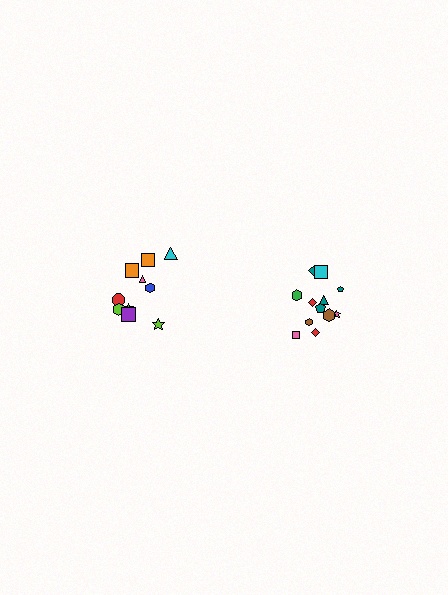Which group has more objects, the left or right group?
The right group.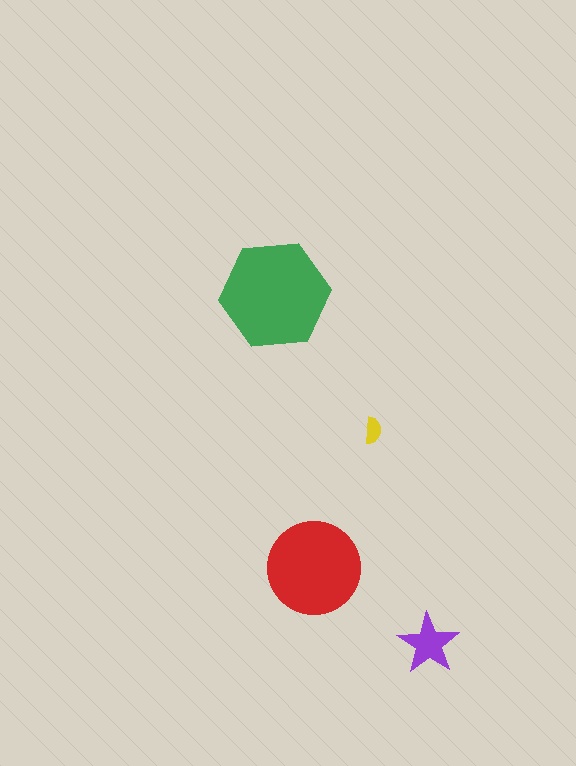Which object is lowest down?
The purple star is bottommost.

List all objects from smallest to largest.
The yellow semicircle, the purple star, the red circle, the green hexagon.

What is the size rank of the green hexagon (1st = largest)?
1st.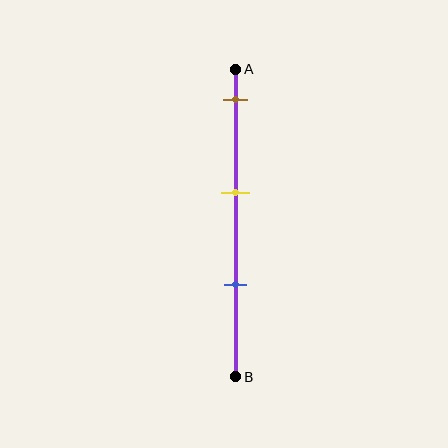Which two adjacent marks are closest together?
The yellow and blue marks are the closest adjacent pair.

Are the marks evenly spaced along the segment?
Yes, the marks are approximately evenly spaced.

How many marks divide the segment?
There are 3 marks dividing the segment.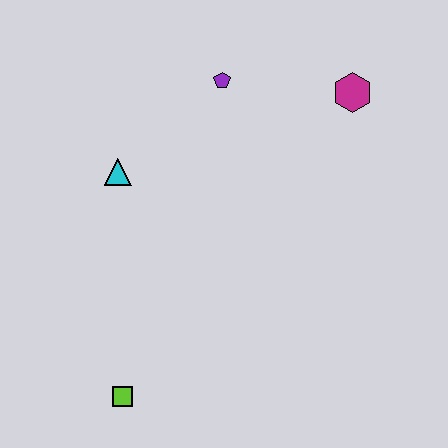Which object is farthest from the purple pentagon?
The lime square is farthest from the purple pentagon.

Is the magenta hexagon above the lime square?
Yes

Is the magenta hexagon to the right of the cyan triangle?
Yes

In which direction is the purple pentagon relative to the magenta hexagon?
The purple pentagon is to the left of the magenta hexagon.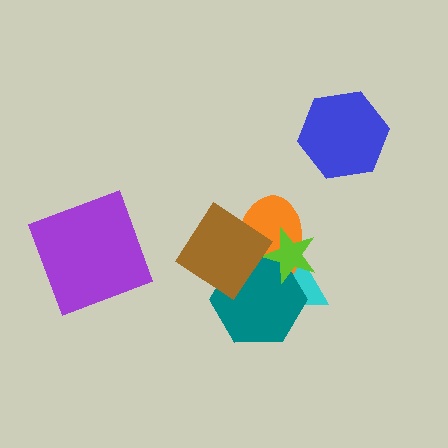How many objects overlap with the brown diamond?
2 objects overlap with the brown diamond.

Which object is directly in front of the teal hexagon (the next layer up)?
The lime star is directly in front of the teal hexagon.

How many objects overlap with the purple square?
0 objects overlap with the purple square.